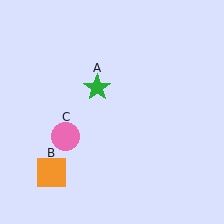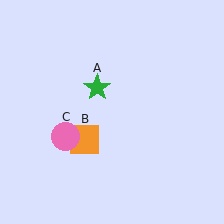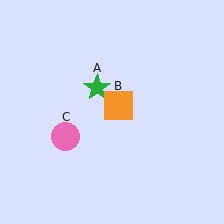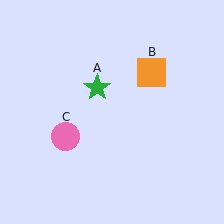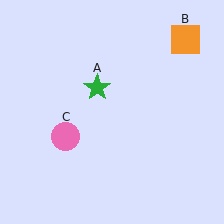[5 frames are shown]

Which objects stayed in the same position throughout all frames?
Green star (object A) and pink circle (object C) remained stationary.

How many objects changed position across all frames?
1 object changed position: orange square (object B).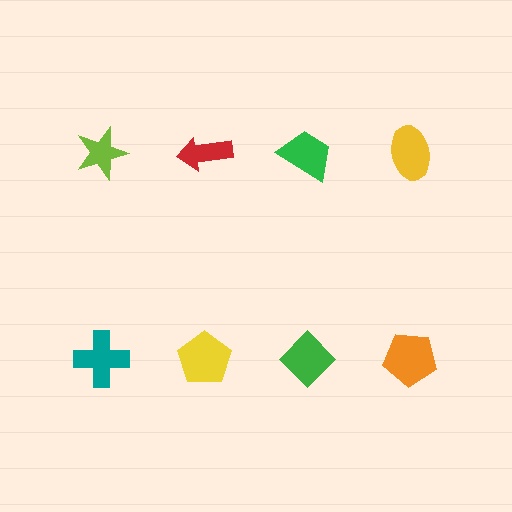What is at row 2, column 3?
A green diamond.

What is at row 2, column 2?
A yellow pentagon.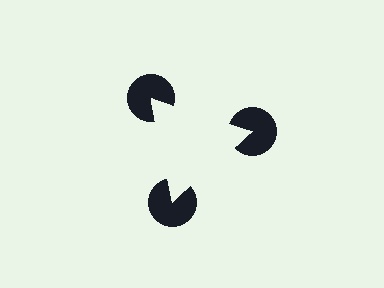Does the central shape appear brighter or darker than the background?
It typically appears slightly brighter than the background, even though no actual brightness change is drawn.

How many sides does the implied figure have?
3 sides.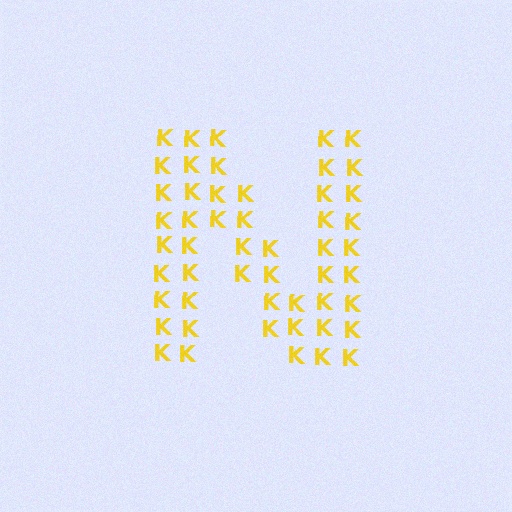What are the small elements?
The small elements are letter K's.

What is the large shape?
The large shape is the letter N.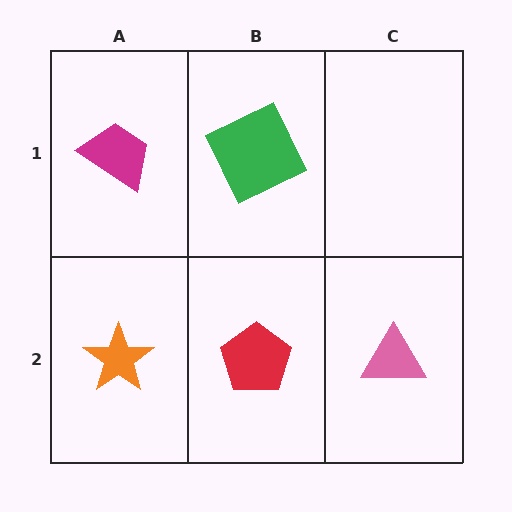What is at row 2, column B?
A red pentagon.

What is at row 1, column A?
A magenta trapezoid.